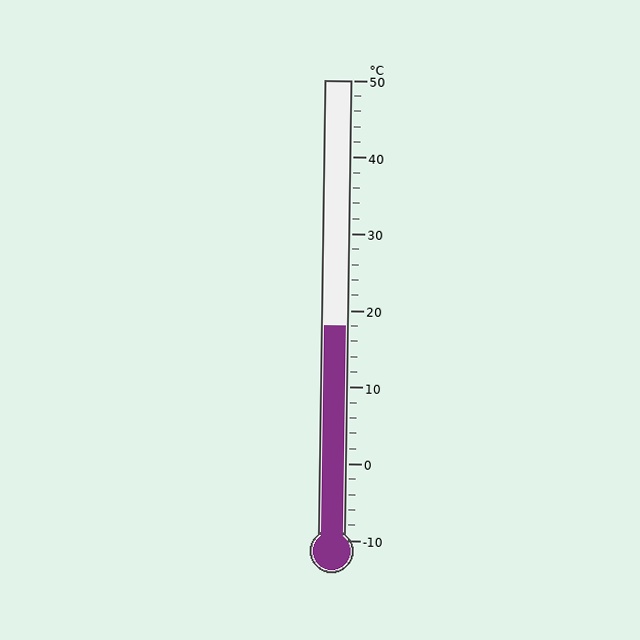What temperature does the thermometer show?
The thermometer shows approximately 18°C.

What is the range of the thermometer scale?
The thermometer scale ranges from -10°C to 50°C.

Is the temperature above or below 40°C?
The temperature is below 40°C.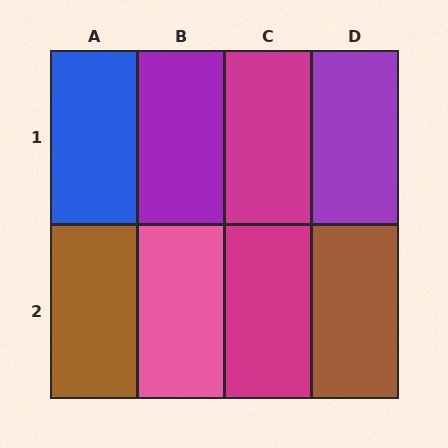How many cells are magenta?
2 cells are magenta.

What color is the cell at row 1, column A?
Blue.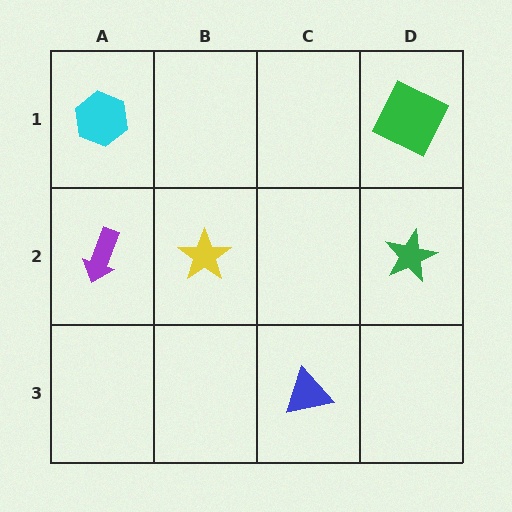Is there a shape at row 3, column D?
No, that cell is empty.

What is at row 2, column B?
A yellow star.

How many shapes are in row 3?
1 shape.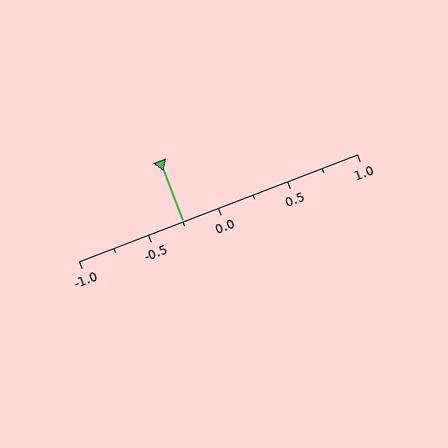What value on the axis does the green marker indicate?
The marker indicates approximately -0.25.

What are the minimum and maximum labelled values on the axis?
The axis runs from -1.0 to 1.0.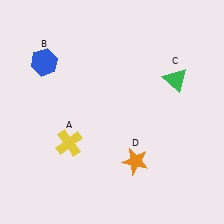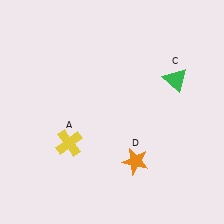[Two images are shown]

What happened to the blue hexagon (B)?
The blue hexagon (B) was removed in Image 2. It was in the top-left area of Image 1.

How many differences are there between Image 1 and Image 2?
There is 1 difference between the two images.